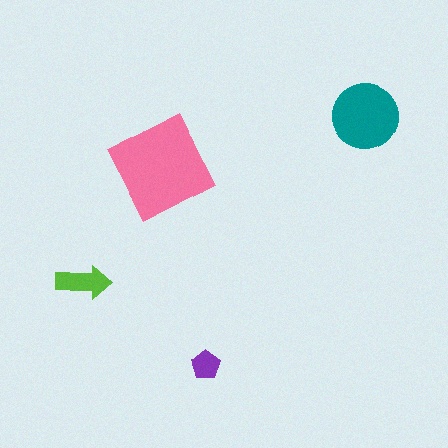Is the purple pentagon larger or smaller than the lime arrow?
Smaller.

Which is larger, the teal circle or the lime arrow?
The teal circle.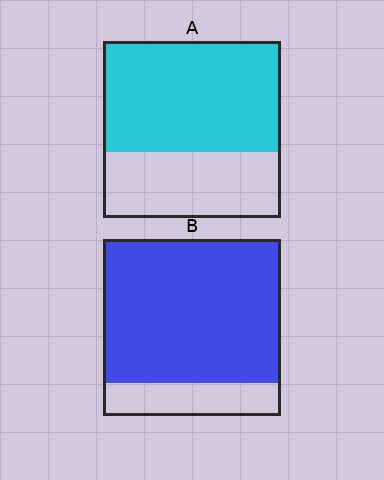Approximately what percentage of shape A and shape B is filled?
A is approximately 65% and B is approximately 80%.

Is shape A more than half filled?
Yes.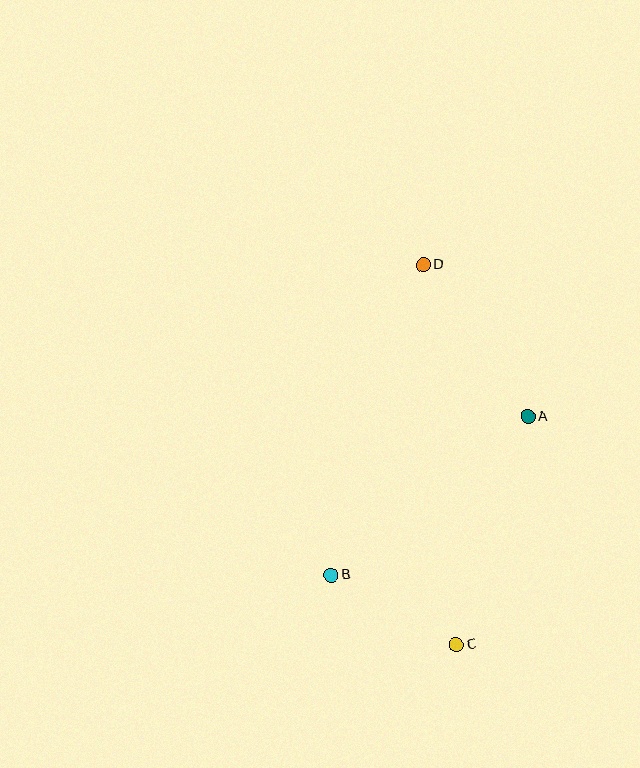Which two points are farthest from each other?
Points C and D are farthest from each other.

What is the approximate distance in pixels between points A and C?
The distance between A and C is approximately 239 pixels.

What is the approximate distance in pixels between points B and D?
The distance between B and D is approximately 324 pixels.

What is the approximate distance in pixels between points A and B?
The distance between A and B is approximately 253 pixels.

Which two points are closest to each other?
Points B and C are closest to each other.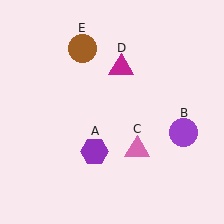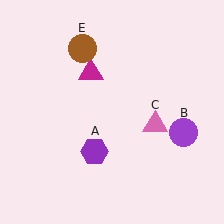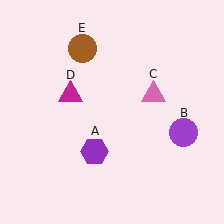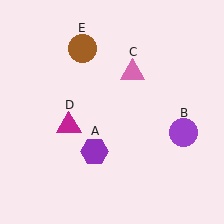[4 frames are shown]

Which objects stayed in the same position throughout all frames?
Purple hexagon (object A) and purple circle (object B) and brown circle (object E) remained stationary.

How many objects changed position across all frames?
2 objects changed position: pink triangle (object C), magenta triangle (object D).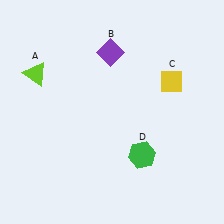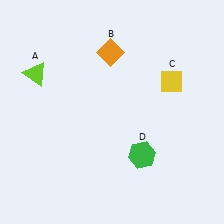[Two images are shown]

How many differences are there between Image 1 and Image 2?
There is 1 difference between the two images.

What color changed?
The diamond (B) changed from purple in Image 1 to orange in Image 2.